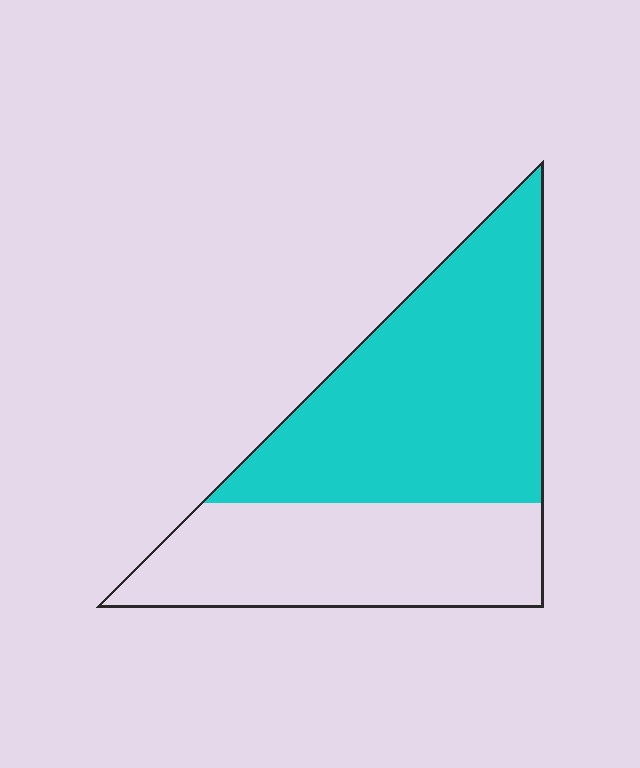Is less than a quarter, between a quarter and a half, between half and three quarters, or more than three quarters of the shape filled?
Between half and three quarters.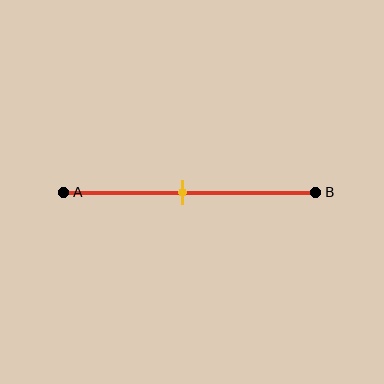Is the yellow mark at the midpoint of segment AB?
No, the mark is at about 45% from A, not at the 50% midpoint.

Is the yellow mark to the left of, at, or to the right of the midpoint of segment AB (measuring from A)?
The yellow mark is to the left of the midpoint of segment AB.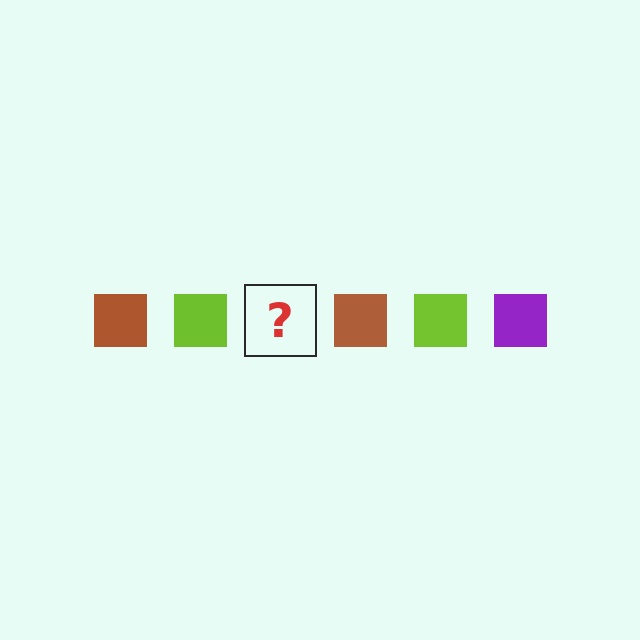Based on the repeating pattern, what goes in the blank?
The blank should be a purple square.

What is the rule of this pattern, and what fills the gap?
The rule is that the pattern cycles through brown, lime, purple squares. The gap should be filled with a purple square.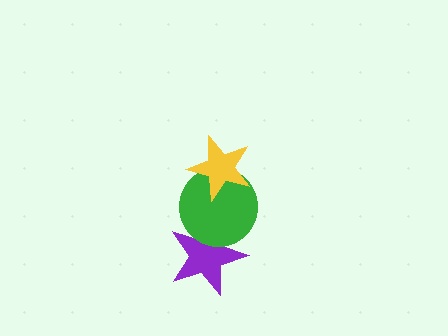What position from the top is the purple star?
The purple star is 3rd from the top.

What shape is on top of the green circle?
The yellow star is on top of the green circle.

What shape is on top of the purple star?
The green circle is on top of the purple star.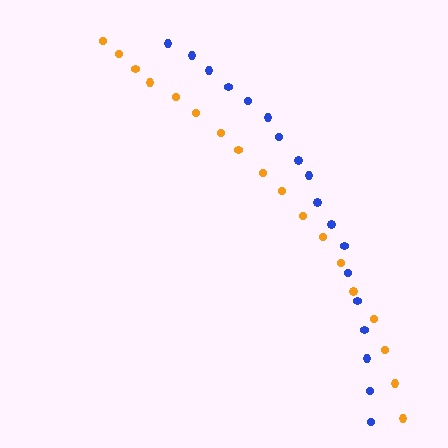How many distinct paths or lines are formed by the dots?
There are 2 distinct paths.